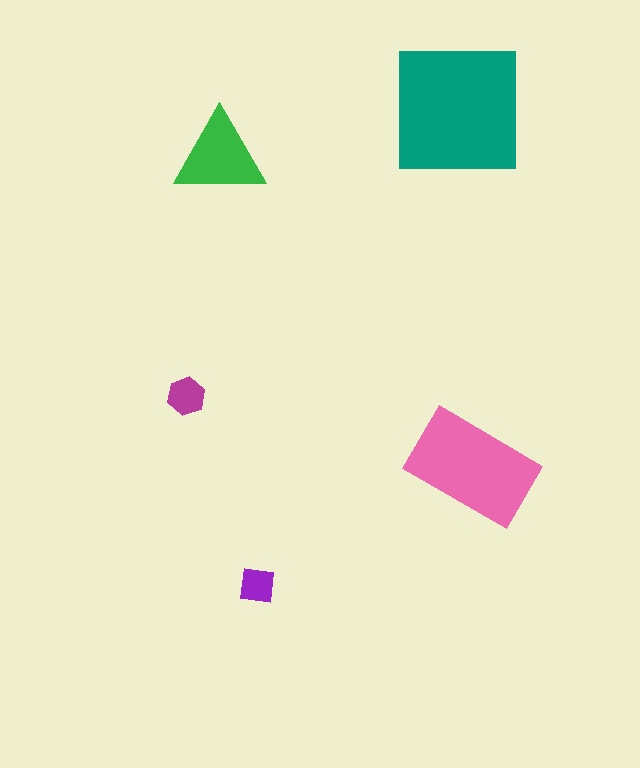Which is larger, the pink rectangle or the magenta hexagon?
The pink rectangle.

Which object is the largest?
The teal square.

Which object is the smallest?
The purple square.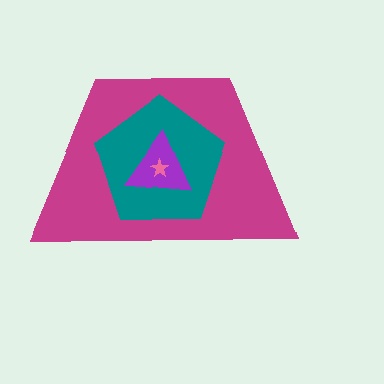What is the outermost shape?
The magenta trapezoid.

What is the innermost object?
The pink star.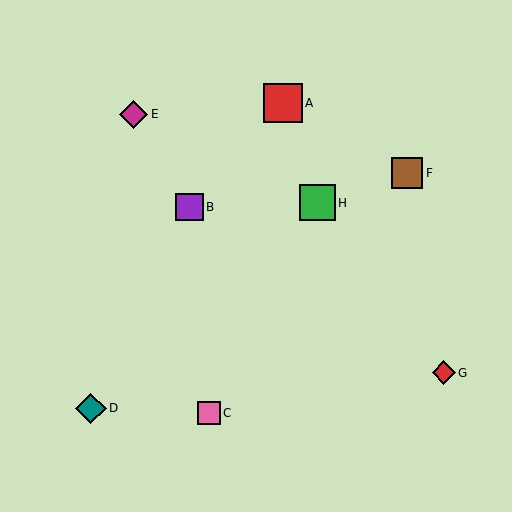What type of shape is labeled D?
Shape D is a teal diamond.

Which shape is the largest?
The red square (labeled A) is the largest.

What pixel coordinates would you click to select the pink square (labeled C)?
Click at (209, 413) to select the pink square C.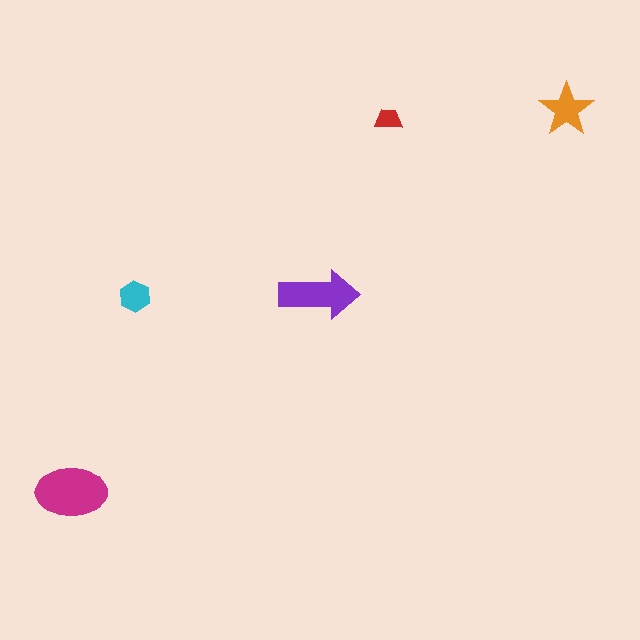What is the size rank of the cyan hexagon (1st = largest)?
4th.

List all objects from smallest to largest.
The red trapezoid, the cyan hexagon, the orange star, the purple arrow, the magenta ellipse.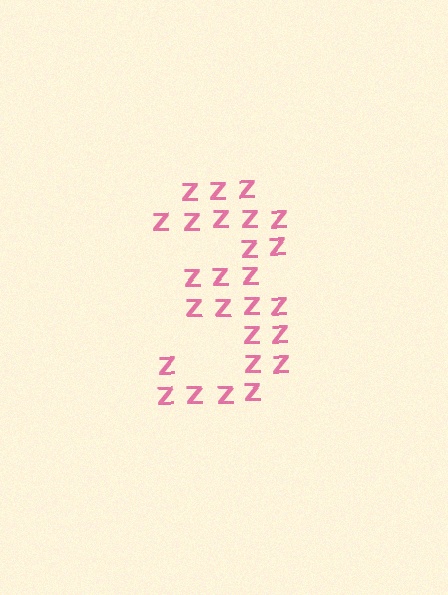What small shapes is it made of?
It is made of small letter Z's.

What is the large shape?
The large shape is the digit 3.